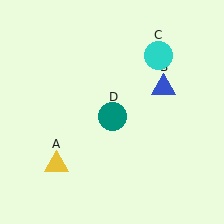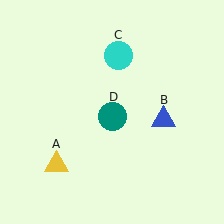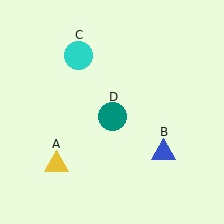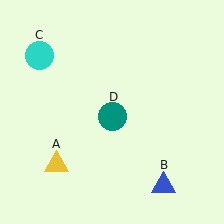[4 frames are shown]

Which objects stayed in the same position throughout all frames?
Yellow triangle (object A) and teal circle (object D) remained stationary.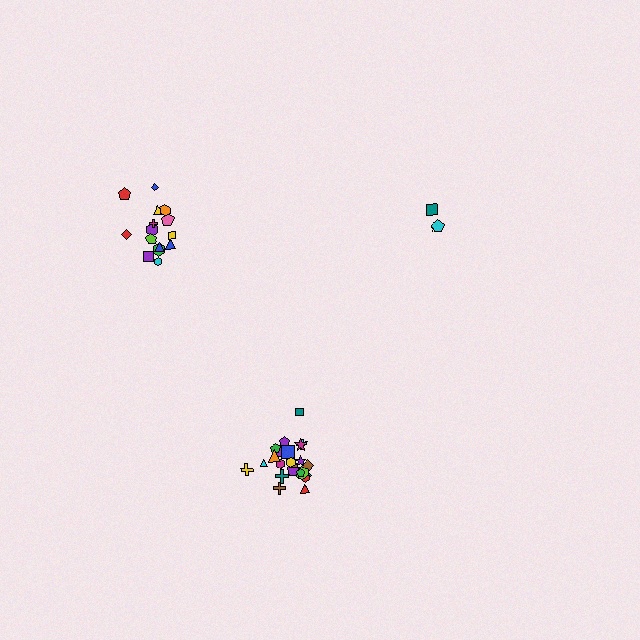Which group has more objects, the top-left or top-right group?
The top-left group.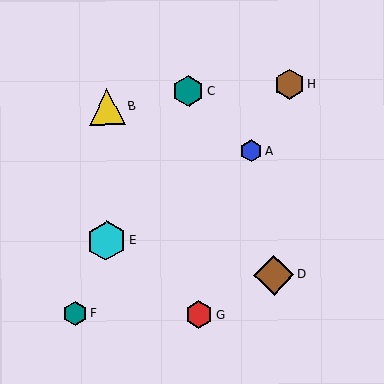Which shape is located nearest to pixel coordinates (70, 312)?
The teal hexagon (labeled F) at (75, 313) is nearest to that location.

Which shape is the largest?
The brown diamond (labeled D) is the largest.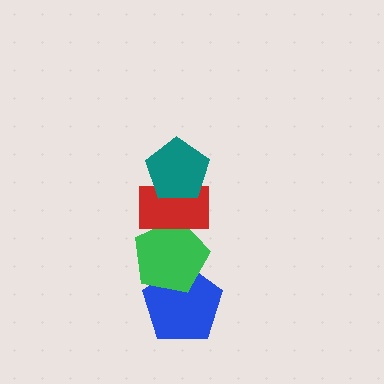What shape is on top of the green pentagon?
The red rectangle is on top of the green pentagon.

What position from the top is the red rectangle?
The red rectangle is 2nd from the top.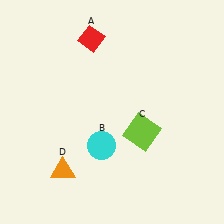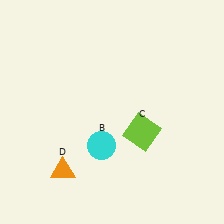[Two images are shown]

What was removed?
The red diamond (A) was removed in Image 2.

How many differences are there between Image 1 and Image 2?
There is 1 difference between the two images.